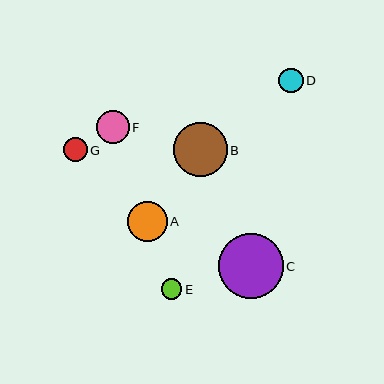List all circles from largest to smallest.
From largest to smallest: C, B, A, F, D, G, E.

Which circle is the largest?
Circle C is the largest with a size of approximately 65 pixels.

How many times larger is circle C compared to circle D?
Circle C is approximately 2.6 times the size of circle D.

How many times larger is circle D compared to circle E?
Circle D is approximately 1.2 times the size of circle E.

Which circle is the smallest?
Circle E is the smallest with a size of approximately 20 pixels.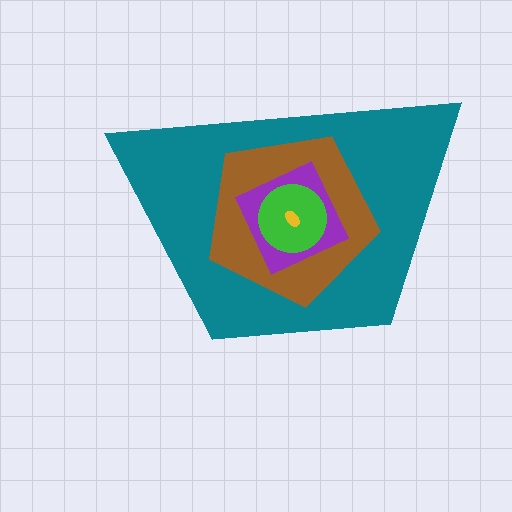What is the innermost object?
The yellow ellipse.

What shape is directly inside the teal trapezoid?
The brown pentagon.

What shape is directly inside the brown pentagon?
The purple square.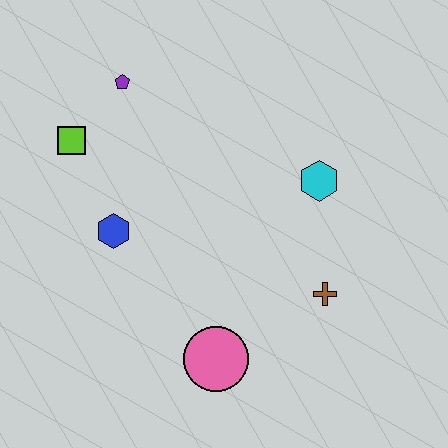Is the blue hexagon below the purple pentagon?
Yes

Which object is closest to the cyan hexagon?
The brown cross is closest to the cyan hexagon.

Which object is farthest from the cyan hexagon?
The lime square is farthest from the cyan hexagon.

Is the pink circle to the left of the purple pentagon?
No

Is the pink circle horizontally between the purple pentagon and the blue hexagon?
No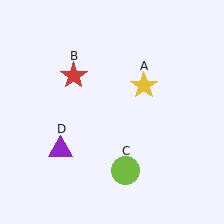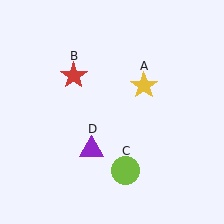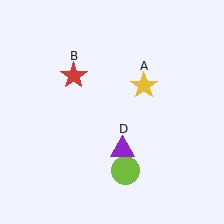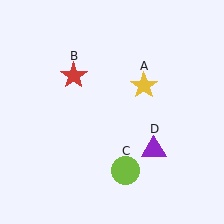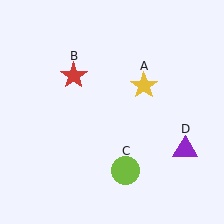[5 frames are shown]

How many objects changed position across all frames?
1 object changed position: purple triangle (object D).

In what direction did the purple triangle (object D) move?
The purple triangle (object D) moved right.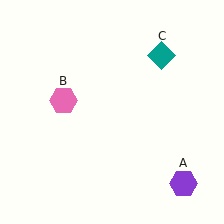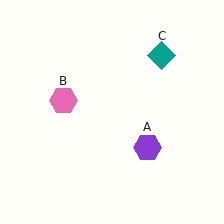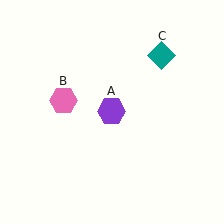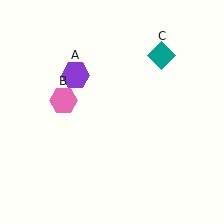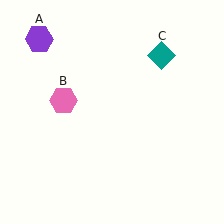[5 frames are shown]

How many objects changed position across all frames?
1 object changed position: purple hexagon (object A).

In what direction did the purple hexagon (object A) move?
The purple hexagon (object A) moved up and to the left.